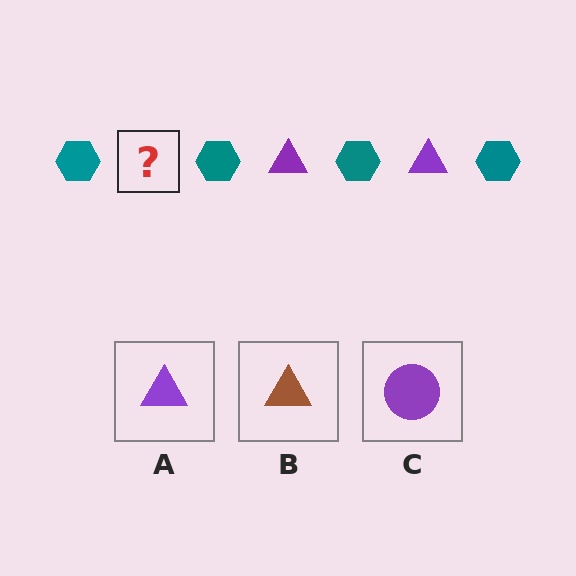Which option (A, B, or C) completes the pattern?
A.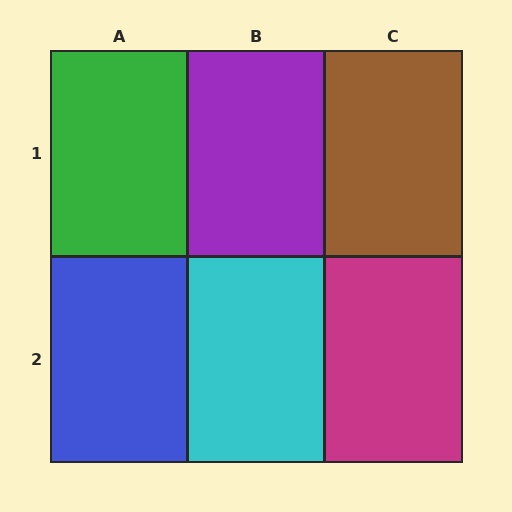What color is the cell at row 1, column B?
Purple.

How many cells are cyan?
1 cell is cyan.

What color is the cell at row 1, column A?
Green.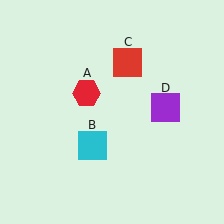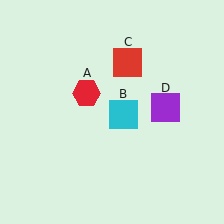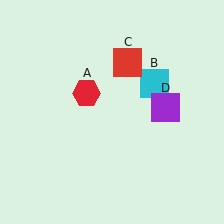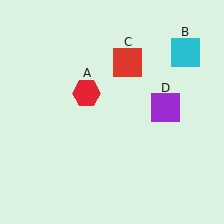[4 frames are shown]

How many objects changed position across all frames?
1 object changed position: cyan square (object B).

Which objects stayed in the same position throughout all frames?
Red hexagon (object A) and red square (object C) and purple square (object D) remained stationary.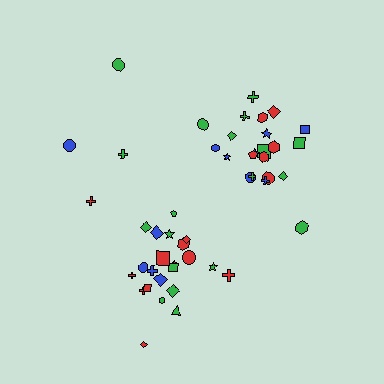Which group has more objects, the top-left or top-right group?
The top-right group.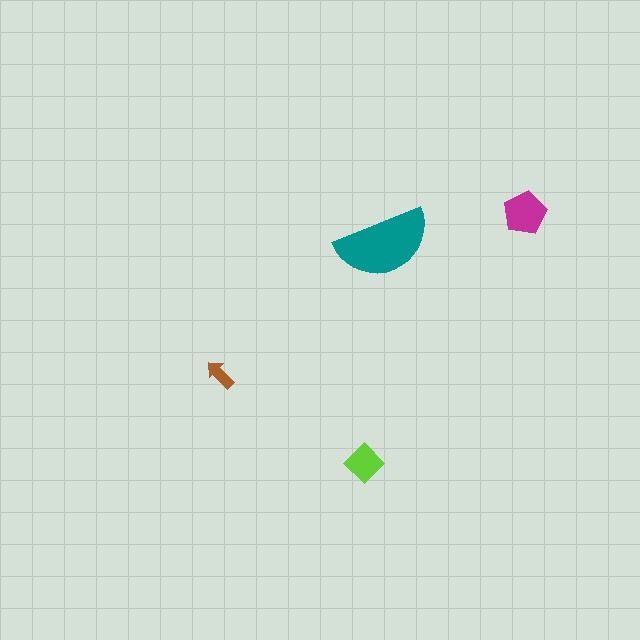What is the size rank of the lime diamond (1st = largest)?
3rd.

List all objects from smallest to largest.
The brown arrow, the lime diamond, the magenta pentagon, the teal semicircle.